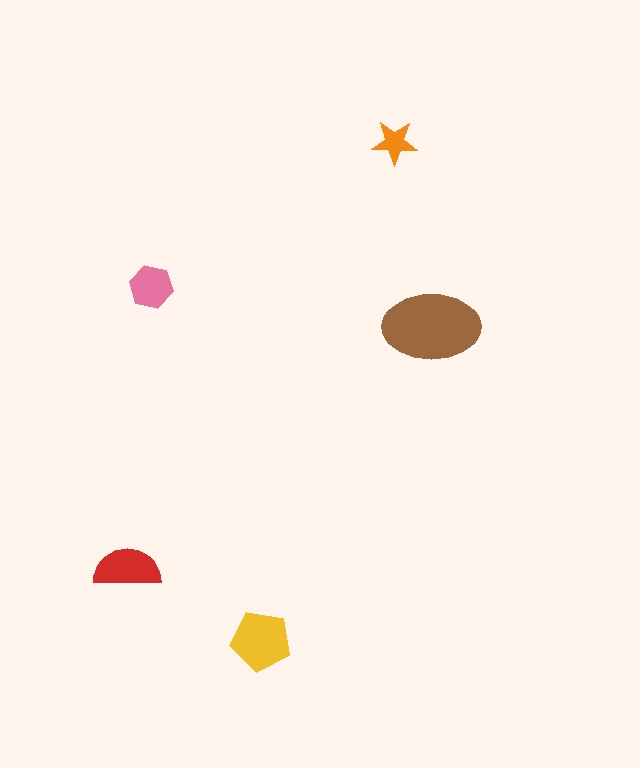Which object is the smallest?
The orange star.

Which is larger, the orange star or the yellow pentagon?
The yellow pentagon.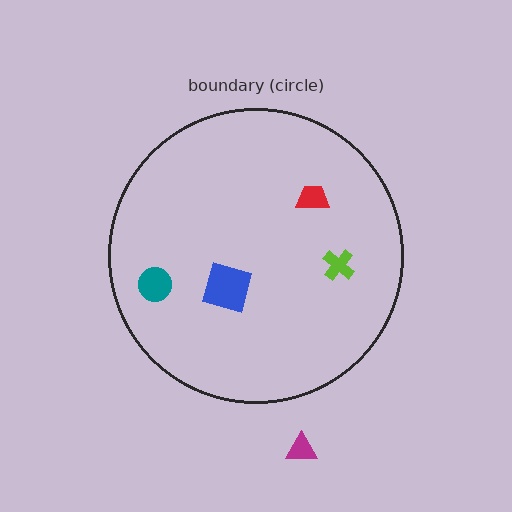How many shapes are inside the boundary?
4 inside, 1 outside.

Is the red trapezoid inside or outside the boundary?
Inside.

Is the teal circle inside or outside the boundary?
Inside.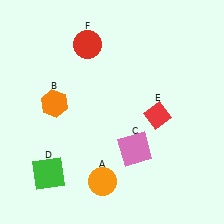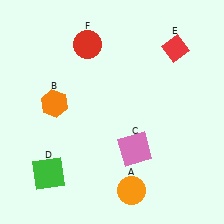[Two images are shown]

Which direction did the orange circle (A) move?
The orange circle (A) moved right.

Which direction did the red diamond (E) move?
The red diamond (E) moved up.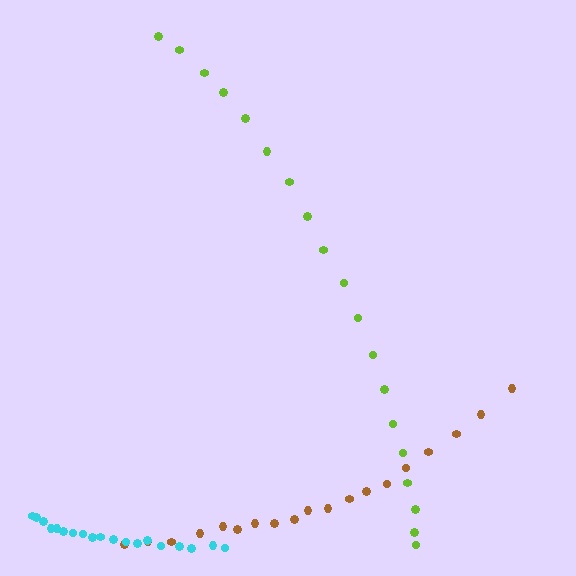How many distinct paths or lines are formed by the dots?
There are 3 distinct paths.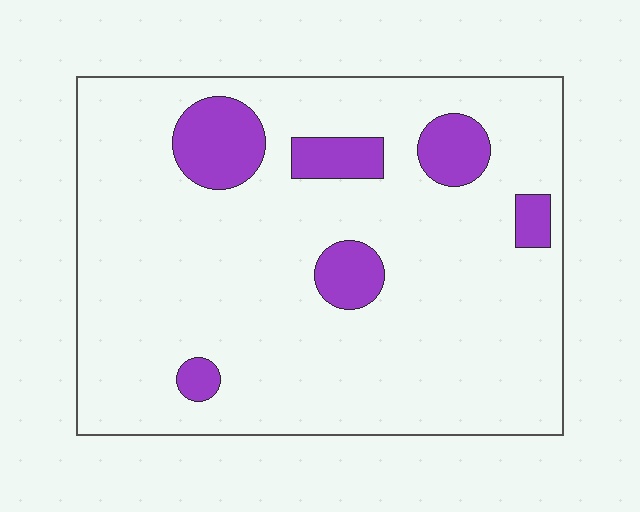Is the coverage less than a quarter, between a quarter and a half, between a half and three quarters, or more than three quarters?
Less than a quarter.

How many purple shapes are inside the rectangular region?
6.